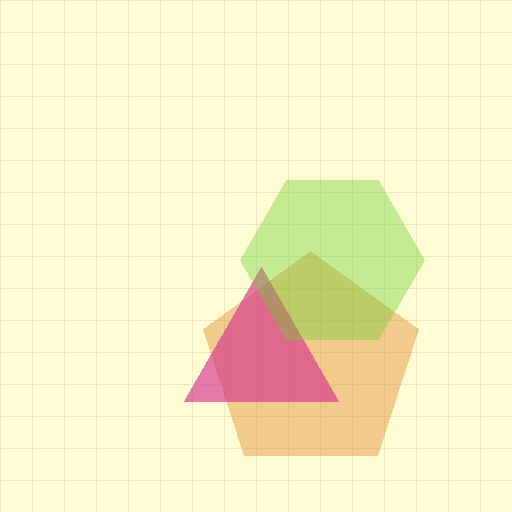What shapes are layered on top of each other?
The layered shapes are: an orange pentagon, a magenta triangle, a lime hexagon.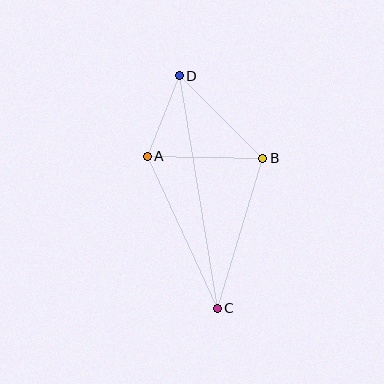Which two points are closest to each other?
Points A and D are closest to each other.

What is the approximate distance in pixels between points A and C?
The distance between A and C is approximately 167 pixels.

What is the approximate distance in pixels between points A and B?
The distance between A and B is approximately 116 pixels.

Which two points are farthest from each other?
Points C and D are farthest from each other.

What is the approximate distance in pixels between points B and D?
The distance between B and D is approximately 118 pixels.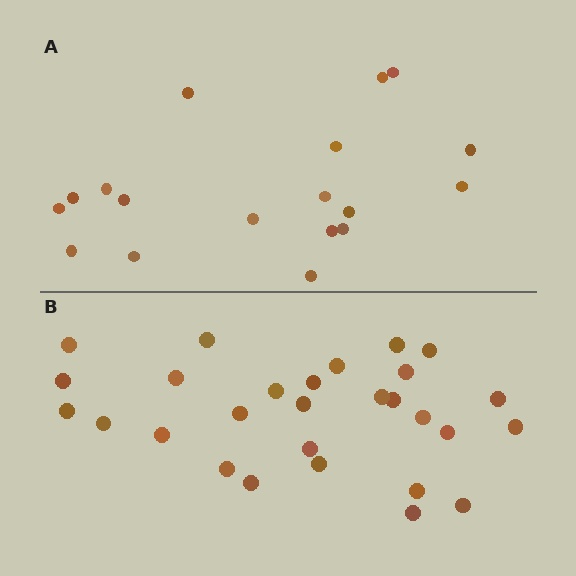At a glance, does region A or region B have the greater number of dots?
Region B (the bottom region) has more dots.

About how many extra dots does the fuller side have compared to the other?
Region B has roughly 10 or so more dots than region A.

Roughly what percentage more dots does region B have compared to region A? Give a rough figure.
About 55% more.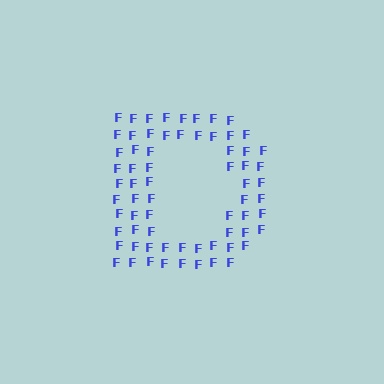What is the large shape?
The large shape is the letter D.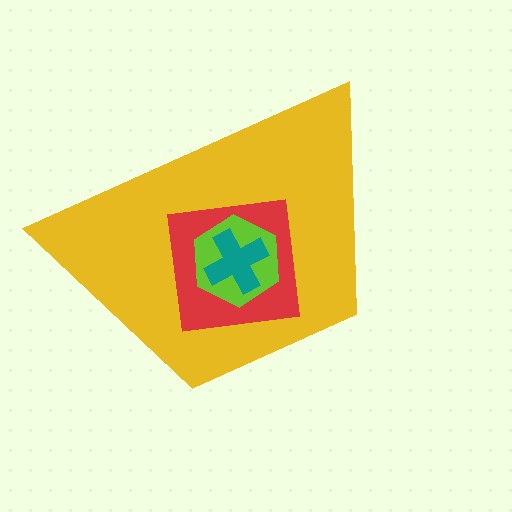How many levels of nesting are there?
4.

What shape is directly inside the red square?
The lime hexagon.